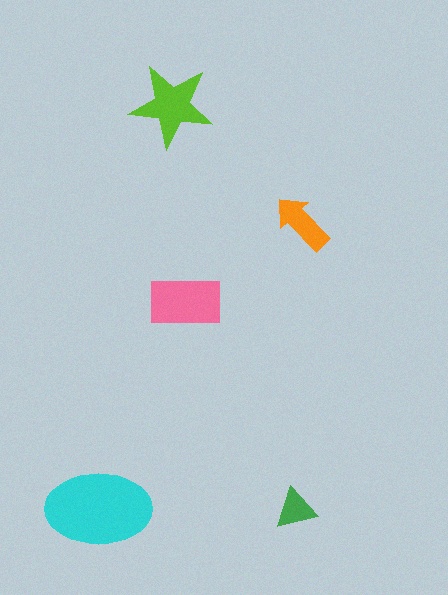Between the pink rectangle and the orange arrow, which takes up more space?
The pink rectangle.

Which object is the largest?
The cyan ellipse.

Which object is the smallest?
The green triangle.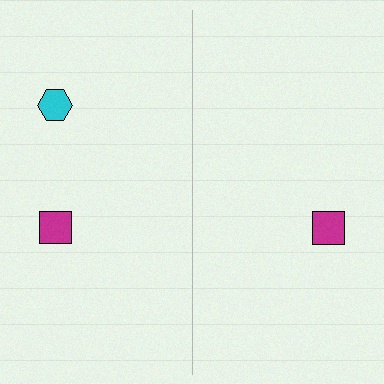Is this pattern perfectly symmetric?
No, the pattern is not perfectly symmetric. A cyan hexagon is missing from the right side.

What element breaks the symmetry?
A cyan hexagon is missing from the right side.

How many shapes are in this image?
There are 3 shapes in this image.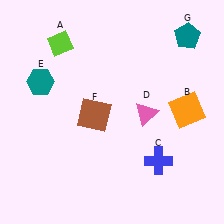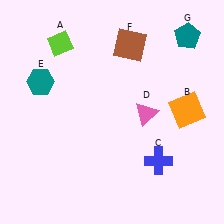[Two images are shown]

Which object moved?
The brown square (F) moved up.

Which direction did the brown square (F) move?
The brown square (F) moved up.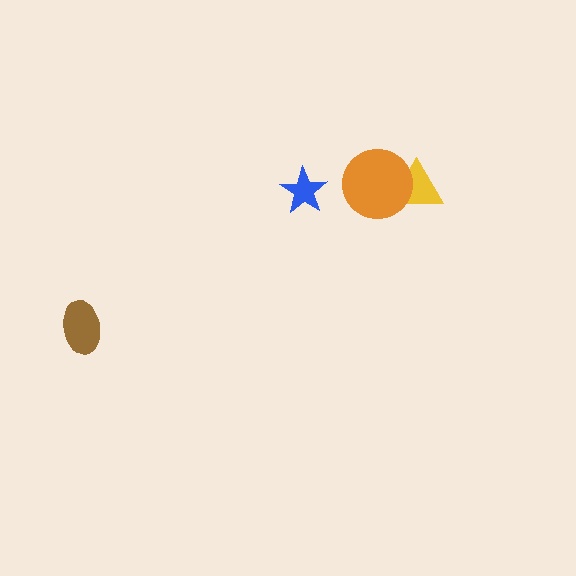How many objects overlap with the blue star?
0 objects overlap with the blue star.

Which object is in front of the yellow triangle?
The orange circle is in front of the yellow triangle.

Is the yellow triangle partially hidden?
Yes, it is partially covered by another shape.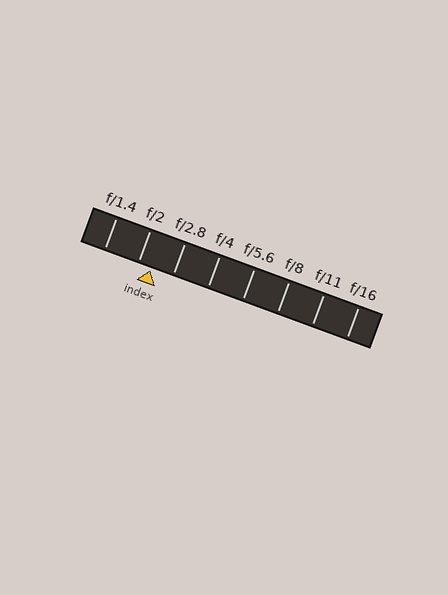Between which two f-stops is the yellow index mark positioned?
The index mark is between f/2 and f/2.8.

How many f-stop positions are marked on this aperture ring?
There are 8 f-stop positions marked.